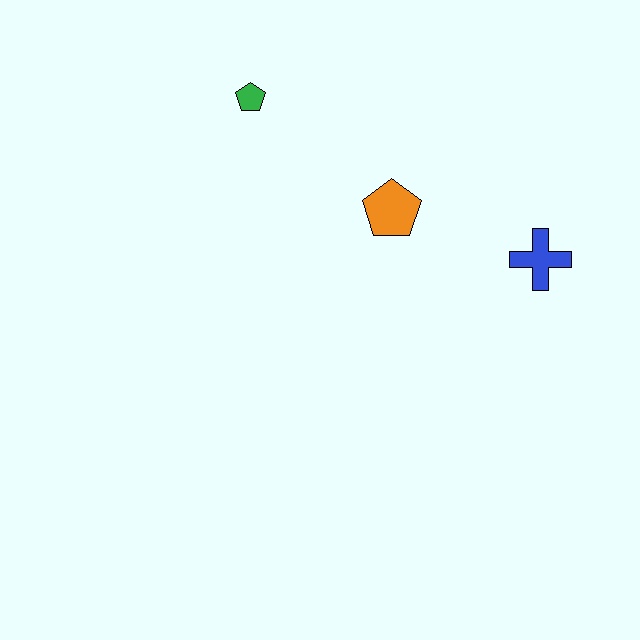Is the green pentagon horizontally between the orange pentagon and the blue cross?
No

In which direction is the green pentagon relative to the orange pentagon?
The green pentagon is to the left of the orange pentagon.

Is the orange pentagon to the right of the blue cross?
No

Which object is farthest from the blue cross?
The green pentagon is farthest from the blue cross.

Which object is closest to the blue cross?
The orange pentagon is closest to the blue cross.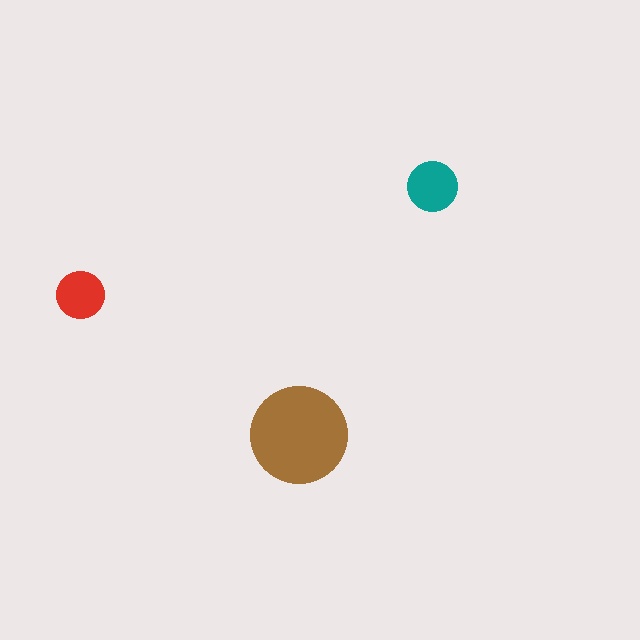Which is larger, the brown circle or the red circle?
The brown one.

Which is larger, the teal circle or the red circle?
The teal one.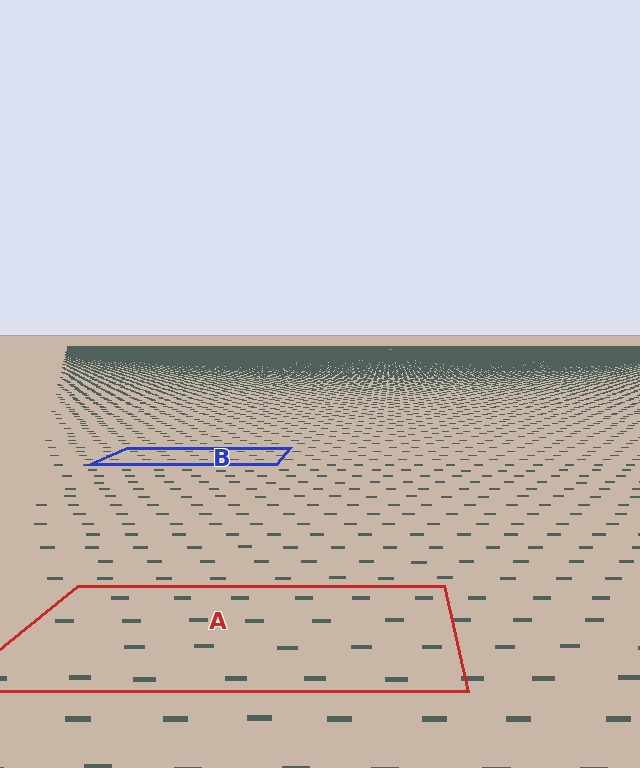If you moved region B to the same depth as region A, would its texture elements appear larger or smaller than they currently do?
They would appear larger. At a closer depth, the same texture elements are projected at a bigger on-screen size.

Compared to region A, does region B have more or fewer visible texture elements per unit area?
Region B has more texture elements per unit area — they are packed more densely because it is farther away.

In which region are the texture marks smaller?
The texture marks are smaller in region B, because it is farther away.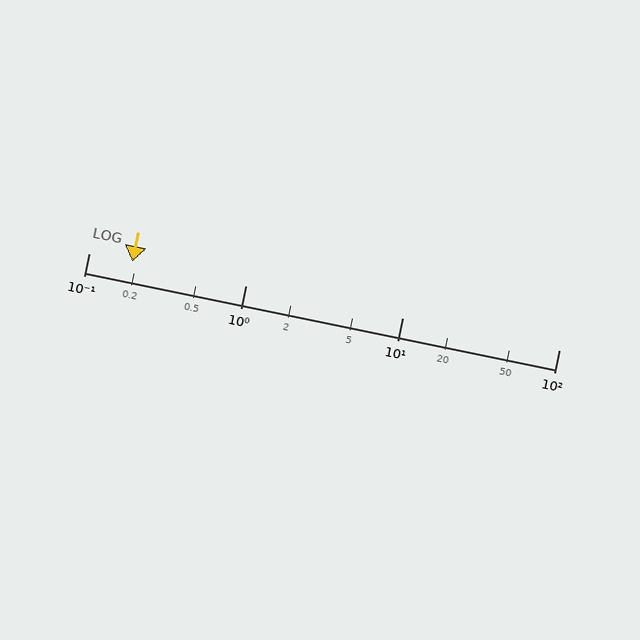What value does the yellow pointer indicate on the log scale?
The pointer indicates approximately 0.19.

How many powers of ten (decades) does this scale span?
The scale spans 3 decades, from 0.1 to 100.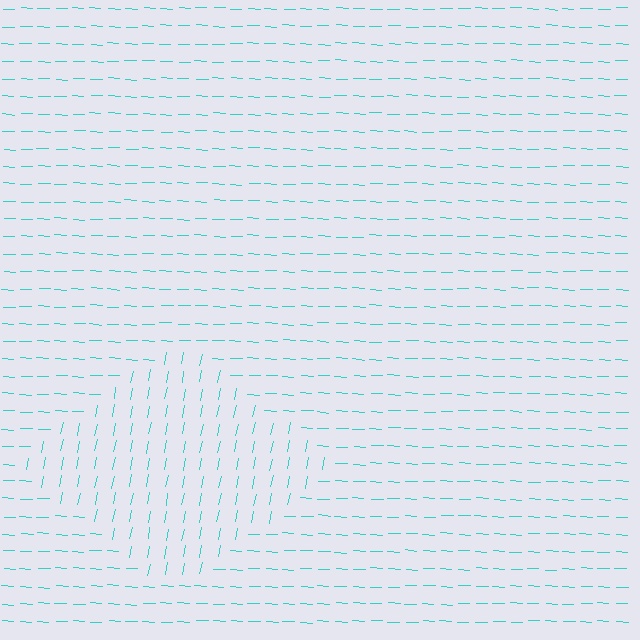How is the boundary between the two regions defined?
The boundary is defined purely by a change in line orientation (approximately 82 degrees difference). All lines are the same color and thickness.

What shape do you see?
I see a diamond.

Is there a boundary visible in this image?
Yes, there is a texture boundary formed by a change in line orientation.